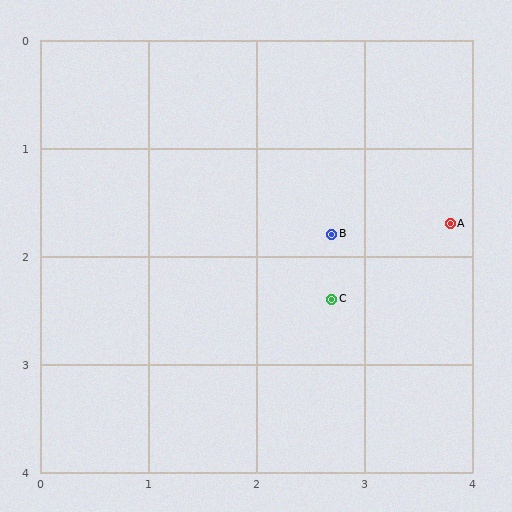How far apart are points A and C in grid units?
Points A and C are about 1.3 grid units apart.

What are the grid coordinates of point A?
Point A is at approximately (3.8, 1.7).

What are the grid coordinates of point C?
Point C is at approximately (2.7, 2.4).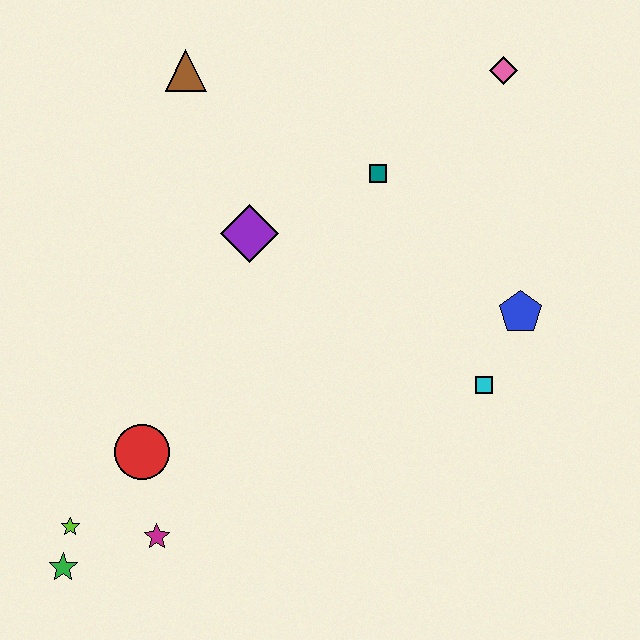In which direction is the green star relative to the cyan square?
The green star is to the left of the cyan square.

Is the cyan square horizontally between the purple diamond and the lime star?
No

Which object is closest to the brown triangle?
The purple diamond is closest to the brown triangle.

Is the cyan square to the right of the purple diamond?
Yes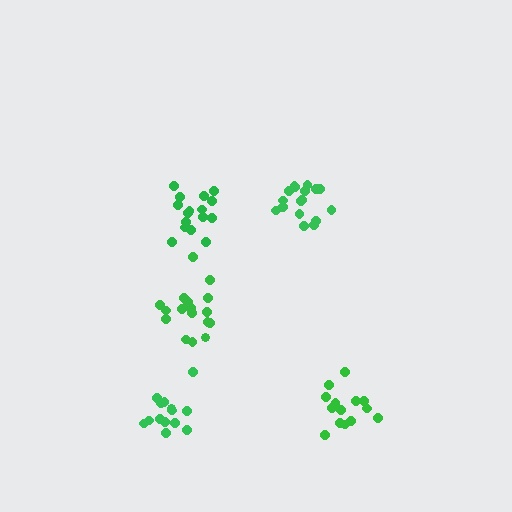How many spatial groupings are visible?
There are 5 spatial groupings.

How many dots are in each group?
Group 1: 16 dots, Group 2: 17 dots, Group 3: 14 dots, Group 4: 17 dots, Group 5: 14 dots (78 total).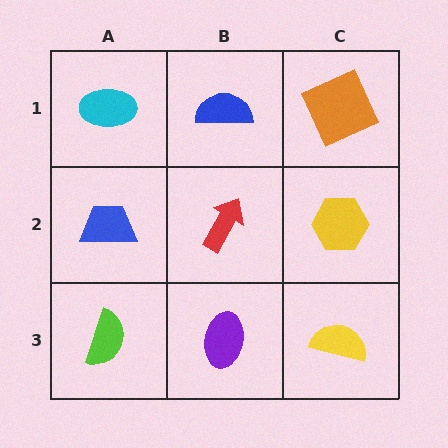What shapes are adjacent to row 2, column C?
An orange square (row 1, column C), a yellow semicircle (row 3, column C), a red arrow (row 2, column B).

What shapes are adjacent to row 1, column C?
A yellow hexagon (row 2, column C), a blue semicircle (row 1, column B).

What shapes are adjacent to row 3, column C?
A yellow hexagon (row 2, column C), a purple ellipse (row 3, column B).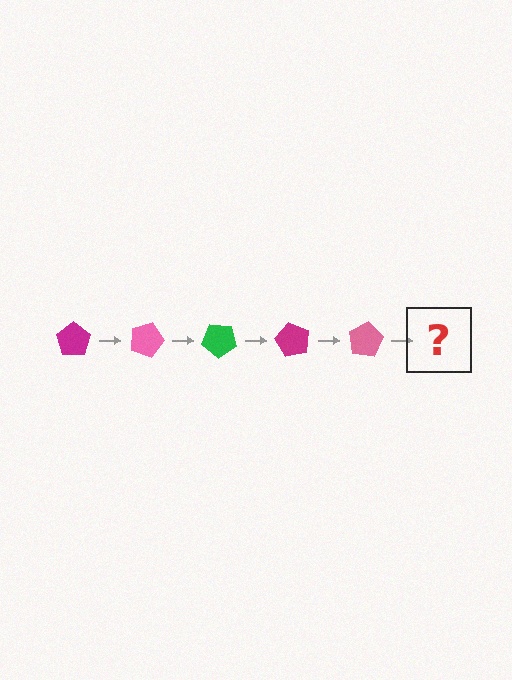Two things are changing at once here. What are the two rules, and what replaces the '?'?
The two rules are that it rotates 20 degrees each step and the color cycles through magenta, pink, and green. The '?' should be a green pentagon, rotated 100 degrees from the start.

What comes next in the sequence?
The next element should be a green pentagon, rotated 100 degrees from the start.